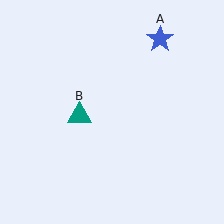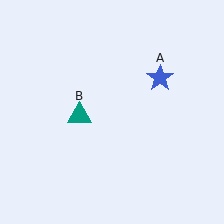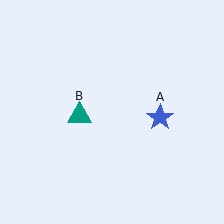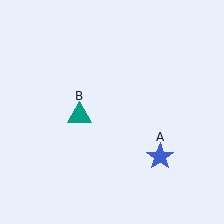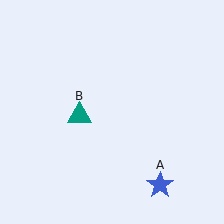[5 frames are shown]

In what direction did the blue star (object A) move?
The blue star (object A) moved down.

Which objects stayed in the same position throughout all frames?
Teal triangle (object B) remained stationary.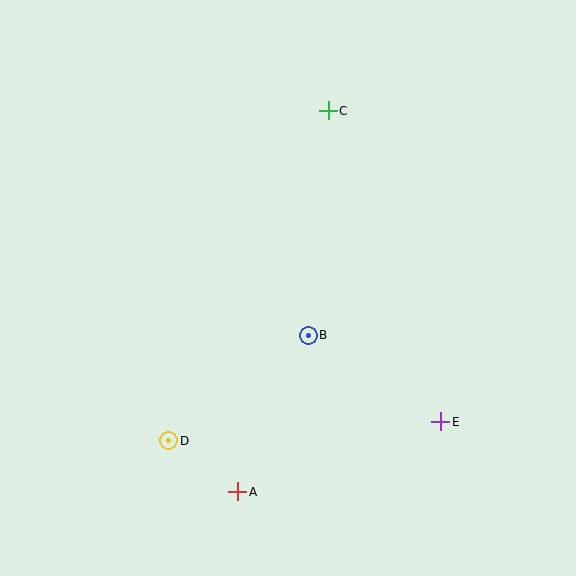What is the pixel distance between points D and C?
The distance between D and C is 366 pixels.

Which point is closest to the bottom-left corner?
Point D is closest to the bottom-left corner.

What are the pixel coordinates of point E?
Point E is at (441, 422).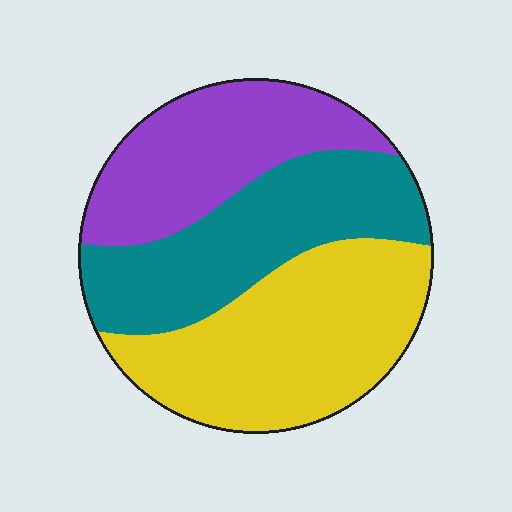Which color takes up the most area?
Yellow, at roughly 40%.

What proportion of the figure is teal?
Teal takes up about one third (1/3) of the figure.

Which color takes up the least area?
Purple, at roughly 30%.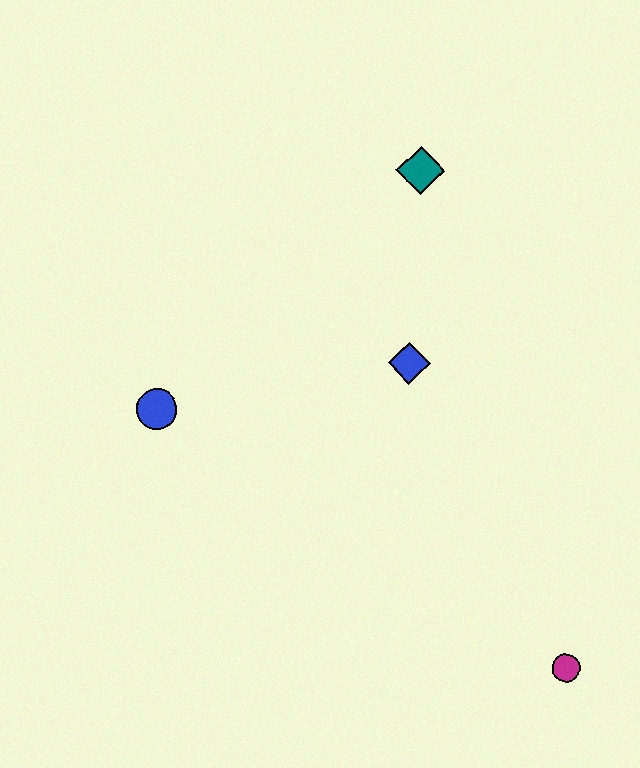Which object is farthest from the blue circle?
The magenta circle is farthest from the blue circle.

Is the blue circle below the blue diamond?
Yes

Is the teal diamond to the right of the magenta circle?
No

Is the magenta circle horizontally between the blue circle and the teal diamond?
No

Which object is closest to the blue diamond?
The teal diamond is closest to the blue diamond.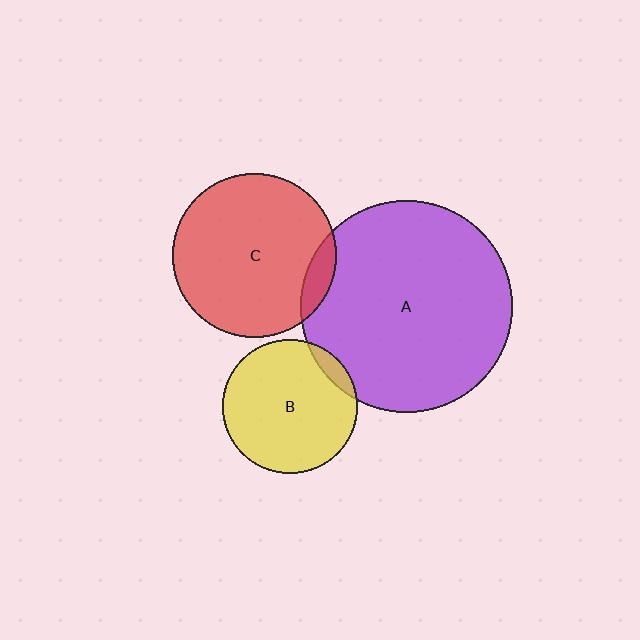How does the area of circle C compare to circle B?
Approximately 1.5 times.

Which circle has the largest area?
Circle A (purple).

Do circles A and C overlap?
Yes.